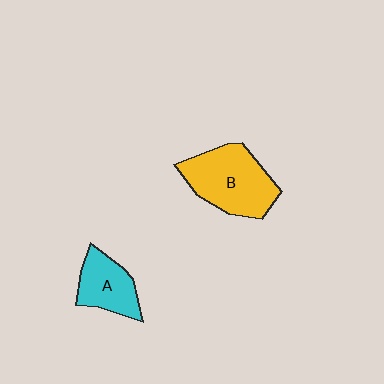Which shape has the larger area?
Shape B (yellow).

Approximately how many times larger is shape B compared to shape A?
Approximately 1.6 times.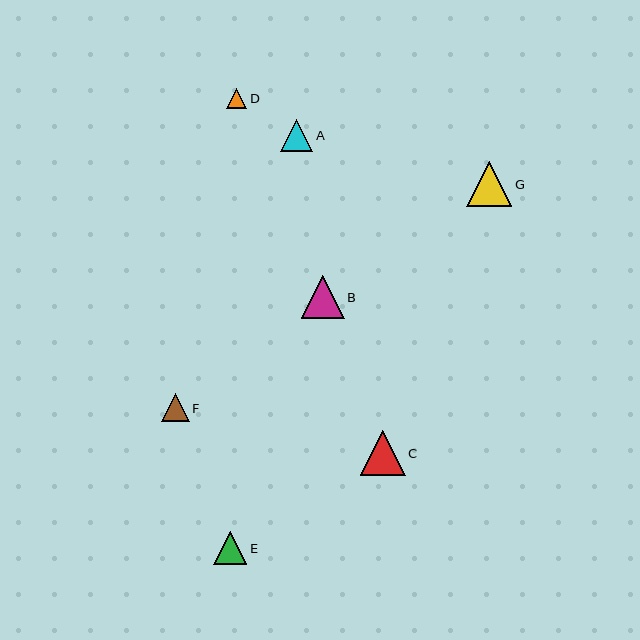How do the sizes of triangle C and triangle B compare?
Triangle C and triangle B are approximately the same size.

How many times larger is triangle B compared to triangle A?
Triangle B is approximately 1.3 times the size of triangle A.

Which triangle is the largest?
Triangle C is the largest with a size of approximately 45 pixels.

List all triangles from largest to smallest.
From largest to smallest: C, G, B, E, A, F, D.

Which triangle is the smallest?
Triangle D is the smallest with a size of approximately 20 pixels.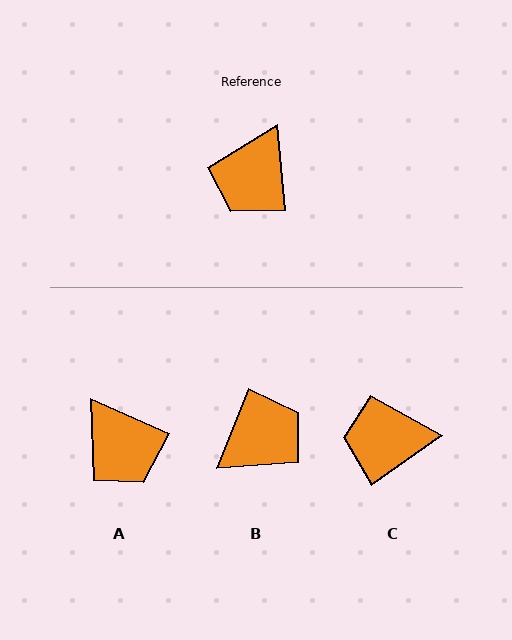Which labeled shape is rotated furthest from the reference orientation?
B, about 153 degrees away.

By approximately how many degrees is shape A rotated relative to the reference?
Approximately 61 degrees counter-clockwise.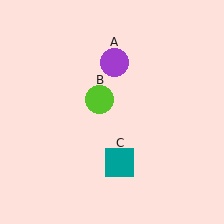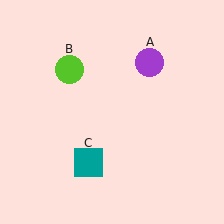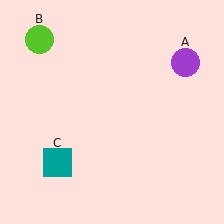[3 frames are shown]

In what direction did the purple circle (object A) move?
The purple circle (object A) moved right.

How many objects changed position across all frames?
3 objects changed position: purple circle (object A), lime circle (object B), teal square (object C).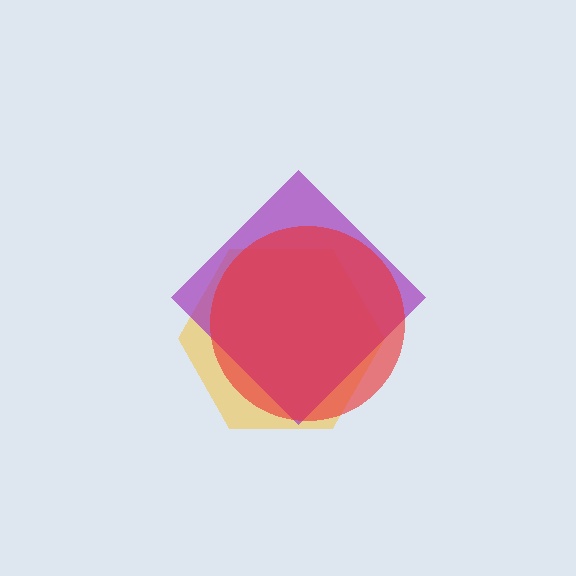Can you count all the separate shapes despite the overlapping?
Yes, there are 3 separate shapes.